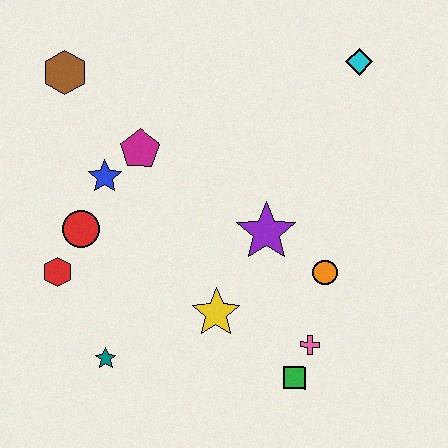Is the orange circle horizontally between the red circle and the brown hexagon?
No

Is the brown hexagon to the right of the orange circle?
No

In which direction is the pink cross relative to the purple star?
The pink cross is below the purple star.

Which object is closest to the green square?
The pink cross is closest to the green square.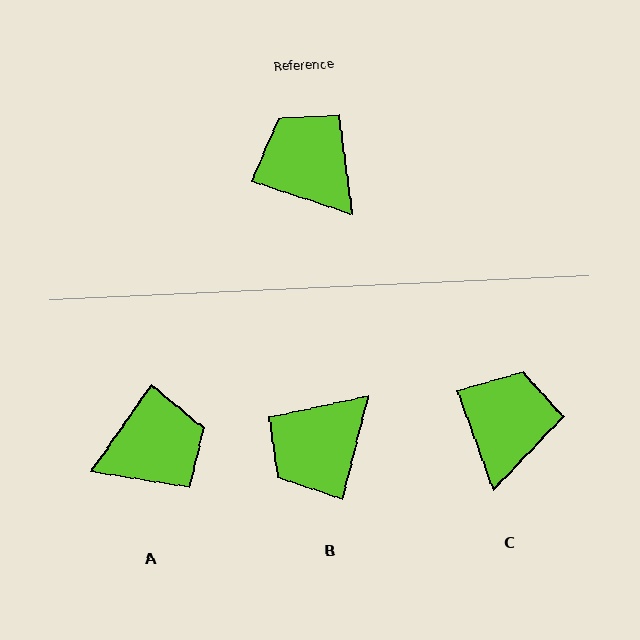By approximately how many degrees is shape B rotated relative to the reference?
Approximately 94 degrees counter-clockwise.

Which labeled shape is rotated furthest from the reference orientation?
A, about 107 degrees away.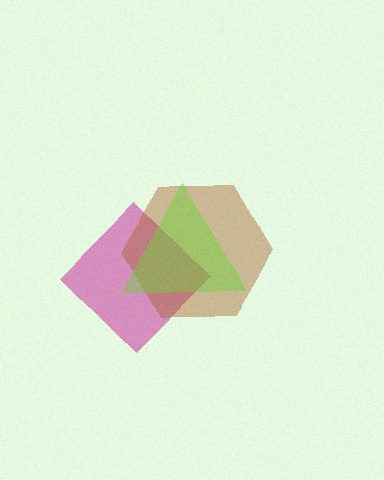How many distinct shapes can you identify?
There are 3 distinct shapes: a magenta diamond, a brown hexagon, a lime triangle.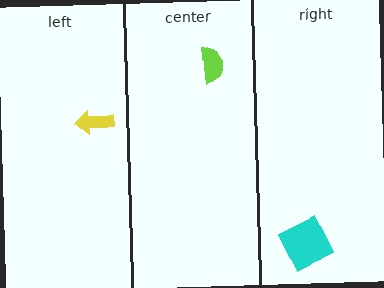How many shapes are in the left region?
1.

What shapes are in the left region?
The yellow arrow.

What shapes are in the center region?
The lime semicircle.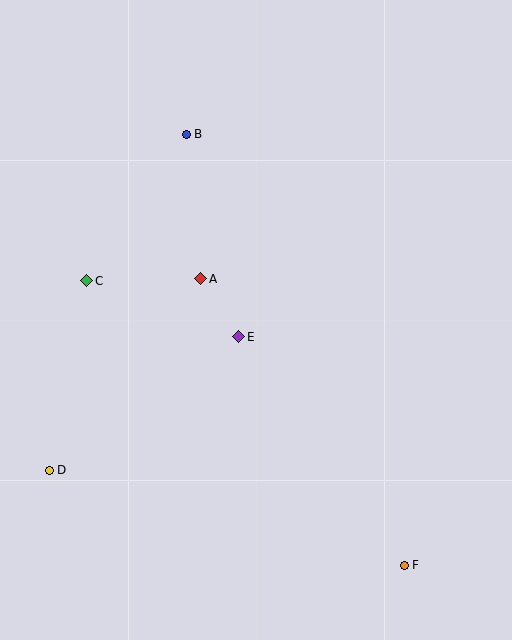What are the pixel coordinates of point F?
Point F is at (404, 565).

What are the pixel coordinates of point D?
Point D is at (49, 470).